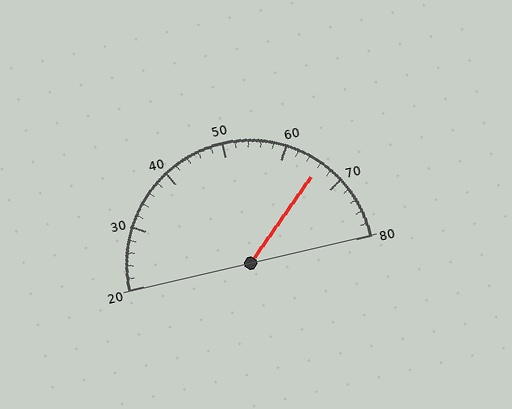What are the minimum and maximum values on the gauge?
The gauge ranges from 20 to 80.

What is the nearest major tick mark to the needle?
The nearest major tick mark is 70.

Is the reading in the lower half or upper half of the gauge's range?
The reading is in the upper half of the range (20 to 80).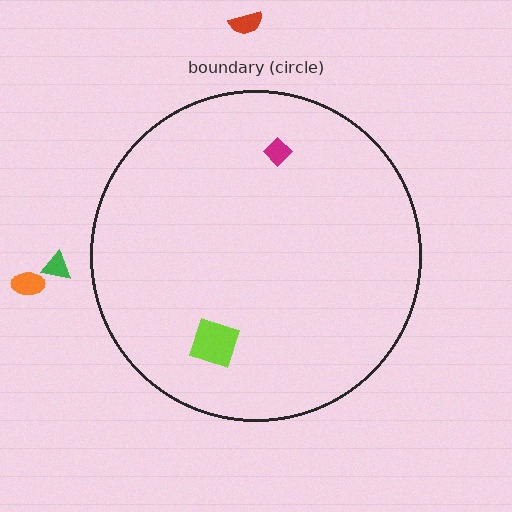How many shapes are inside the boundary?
2 inside, 3 outside.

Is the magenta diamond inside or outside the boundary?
Inside.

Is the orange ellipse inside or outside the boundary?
Outside.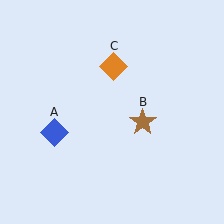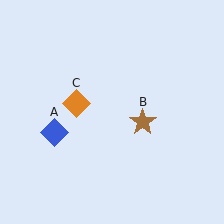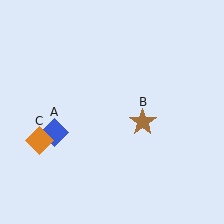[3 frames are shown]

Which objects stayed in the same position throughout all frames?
Blue diamond (object A) and brown star (object B) remained stationary.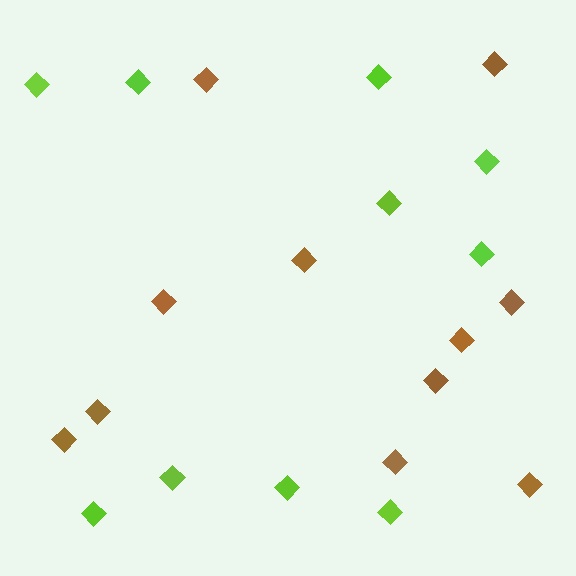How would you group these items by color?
There are 2 groups: one group of brown diamonds (11) and one group of lime diamonds (10).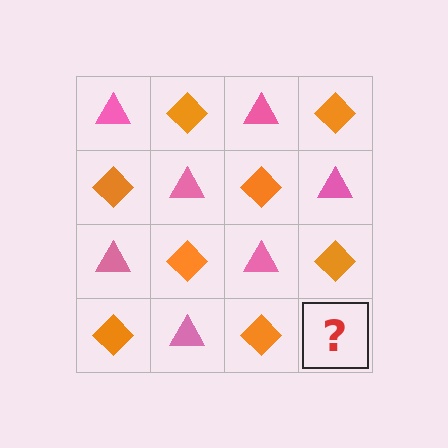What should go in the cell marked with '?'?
The missing cell should contain a pink triangle.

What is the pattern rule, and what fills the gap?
The rule is that it alternates pink triangle and orange diamond in a checkerboard pattern. The gap should be filled with a pink triangle.